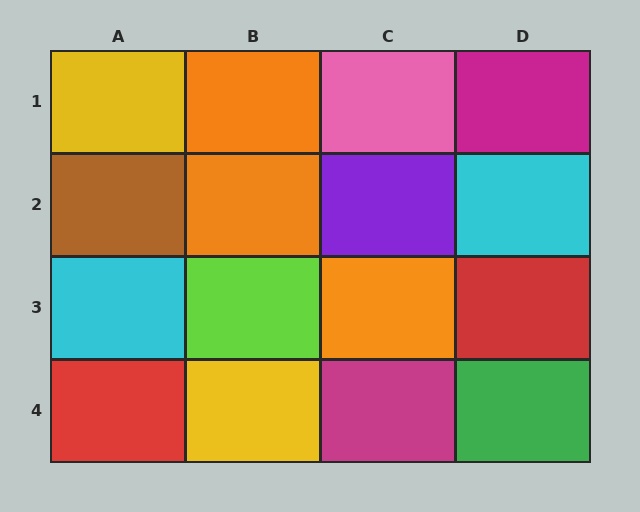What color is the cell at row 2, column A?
Brown.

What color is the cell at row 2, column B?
Orange.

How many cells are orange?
3 cells are orange.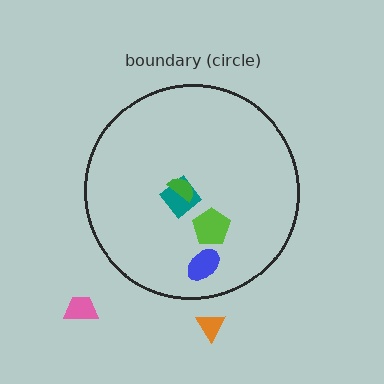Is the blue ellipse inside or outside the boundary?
Inside.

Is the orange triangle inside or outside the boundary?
Outside.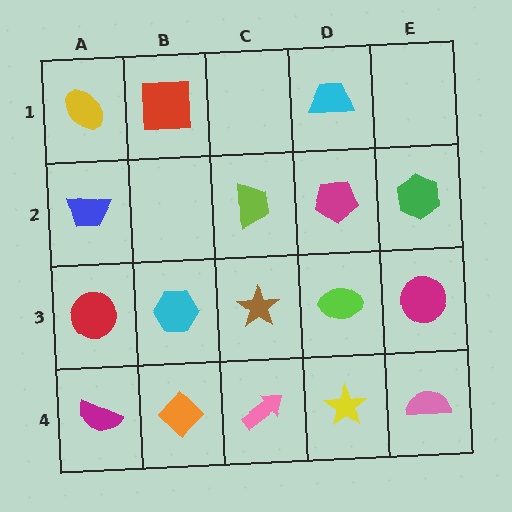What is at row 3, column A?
A red circle.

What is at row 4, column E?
A pink semicircle.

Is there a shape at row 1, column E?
No, that cell is empty.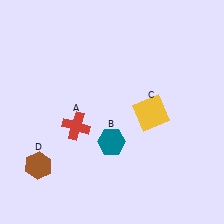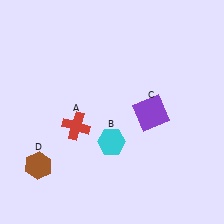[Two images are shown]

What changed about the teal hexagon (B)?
In Image 1, B is teal. In Image 2, it changed to cyan.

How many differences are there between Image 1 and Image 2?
There are 2 differences between the two images.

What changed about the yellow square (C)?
In Image 1, C is yellow. In Image 2, it changed to purple.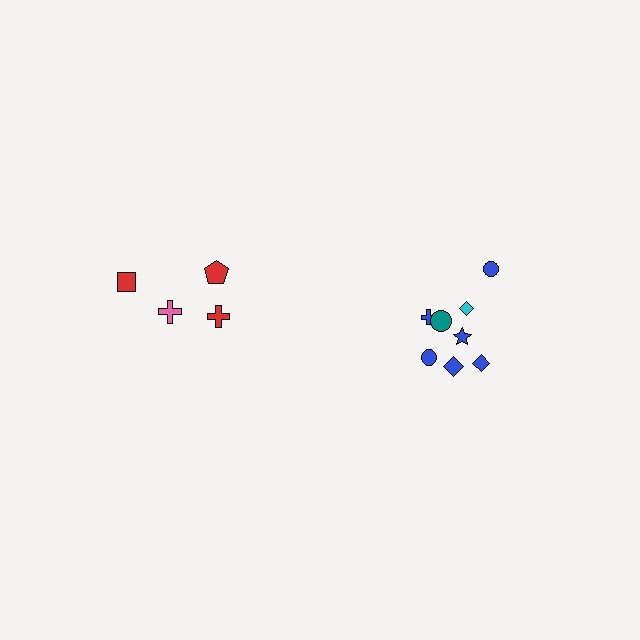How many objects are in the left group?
There are 4 objects.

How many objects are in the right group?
There are 8 objects.